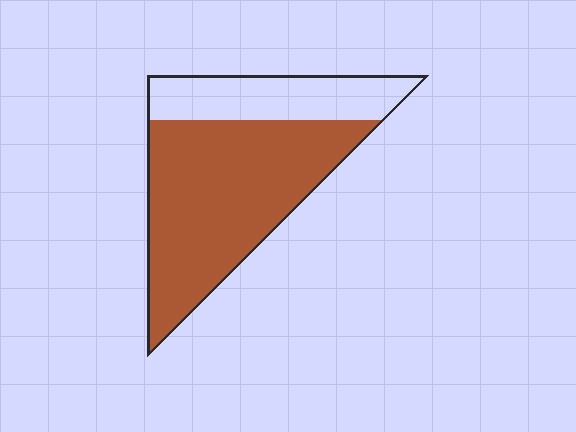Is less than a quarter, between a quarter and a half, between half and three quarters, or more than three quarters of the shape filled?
Between half and three quarters.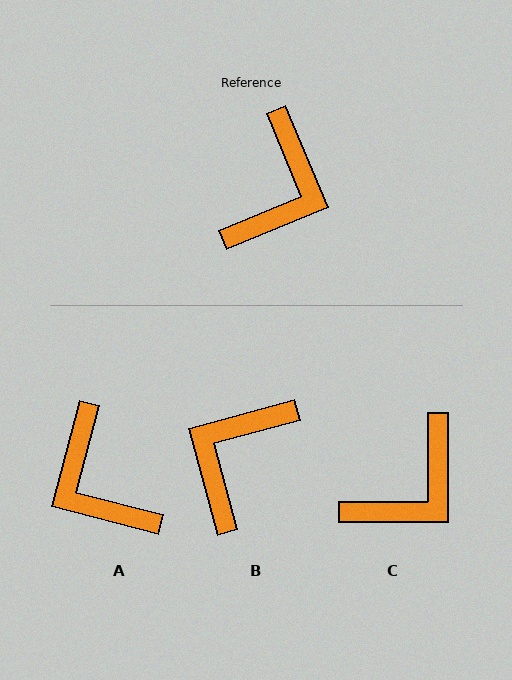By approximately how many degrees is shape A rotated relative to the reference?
Approximately 127 degrees clockwise.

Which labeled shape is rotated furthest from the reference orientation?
B, about 173 degrees away.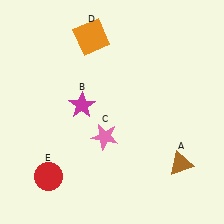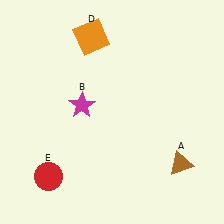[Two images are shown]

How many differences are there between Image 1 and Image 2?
There is 1 difference between the two images.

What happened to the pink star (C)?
The pink star (C) was removed in Image 2. It was in the bottom-left area of Image 1.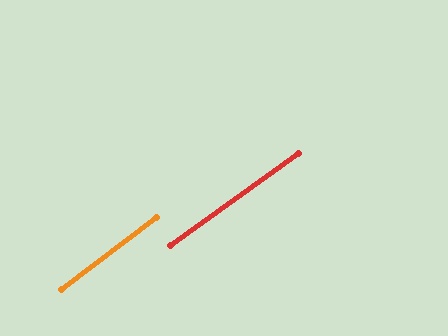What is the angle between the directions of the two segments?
Approximately 2 degrees.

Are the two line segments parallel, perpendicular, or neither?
Parallel — their directions differ by only 1.9°.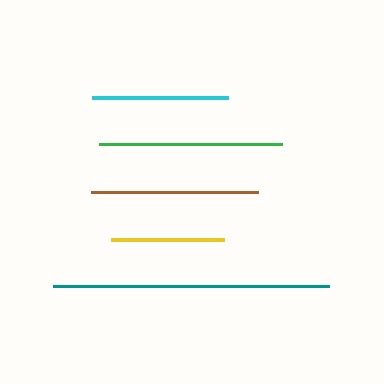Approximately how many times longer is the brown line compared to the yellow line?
The brown line is approximately 1.5 times the length of the yellow line.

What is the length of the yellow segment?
The yellow segment is approximately 113 pixels long.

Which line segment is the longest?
The teal line is the longest at approximately 277 pixels.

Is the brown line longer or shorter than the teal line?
The teal line is longer than the brown line.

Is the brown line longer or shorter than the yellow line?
The brown line is longer than the yellow line.